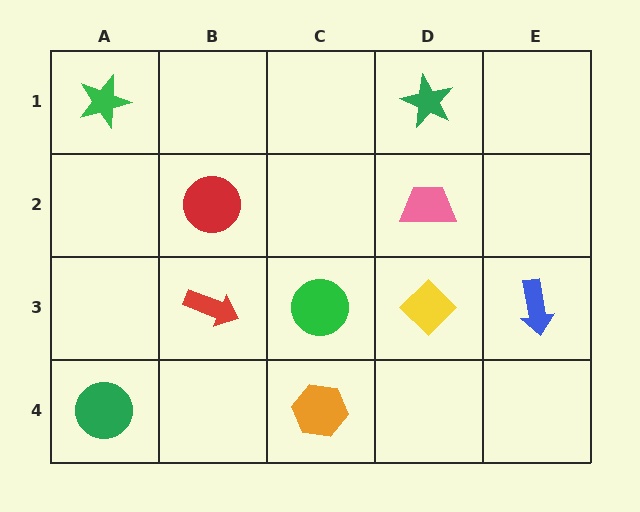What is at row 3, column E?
A blue arrow.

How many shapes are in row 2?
2 shapes.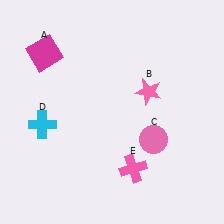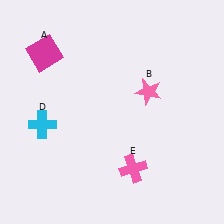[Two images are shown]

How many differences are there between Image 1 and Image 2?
There is 1 difference between the two images.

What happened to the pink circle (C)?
The pink circle (C) was removed in Image 2. It was in the bottom-right area of Image 1.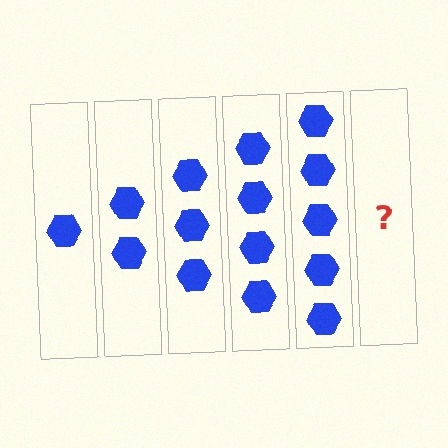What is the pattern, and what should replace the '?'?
The pattern is that each step adds one more hexagon. The '?' should be 6 hexagons.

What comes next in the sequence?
The next element should be 6 hexagons.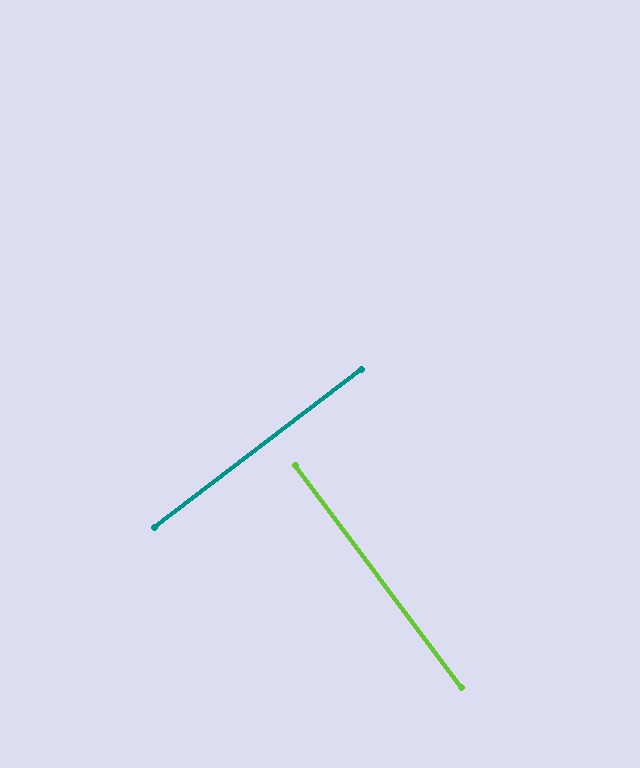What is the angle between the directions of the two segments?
Approximately 89 degrees.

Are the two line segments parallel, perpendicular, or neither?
Perpendicular — they meet at approximately 89°.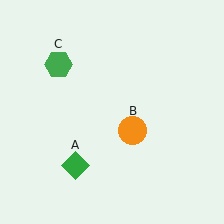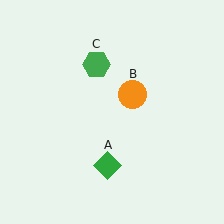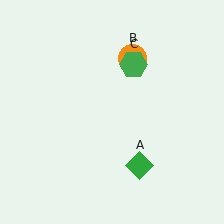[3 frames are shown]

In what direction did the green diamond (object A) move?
The green diamond (object A) moved right.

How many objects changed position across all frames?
3 objects changed position: green diamond (object A), orange circle (object B), green hexagon (object C).